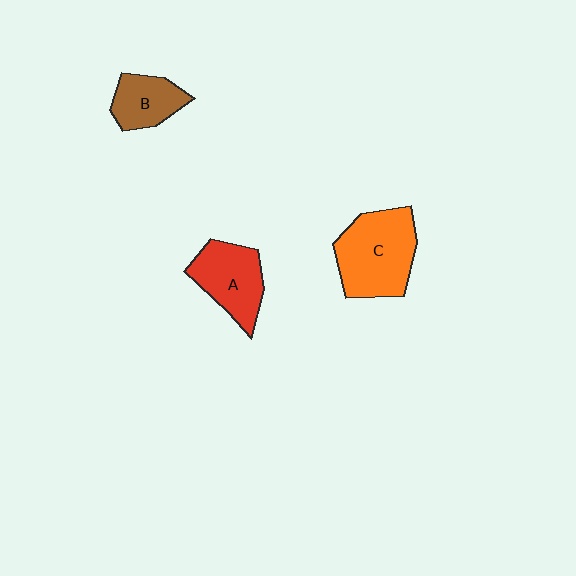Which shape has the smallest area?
Shape B (brown).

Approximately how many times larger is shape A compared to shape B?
Approximately 1.4 times.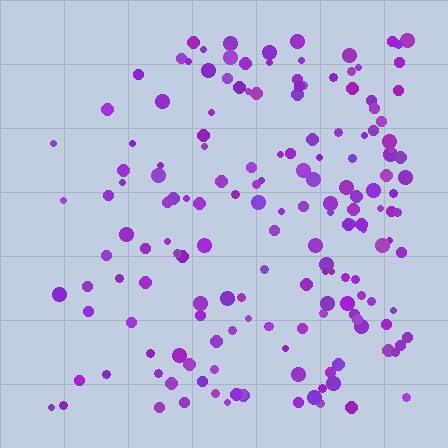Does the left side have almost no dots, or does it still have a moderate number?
Still a moderate number, just noticeably fewer than the right.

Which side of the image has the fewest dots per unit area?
The left.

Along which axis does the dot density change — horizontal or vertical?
Horizontal.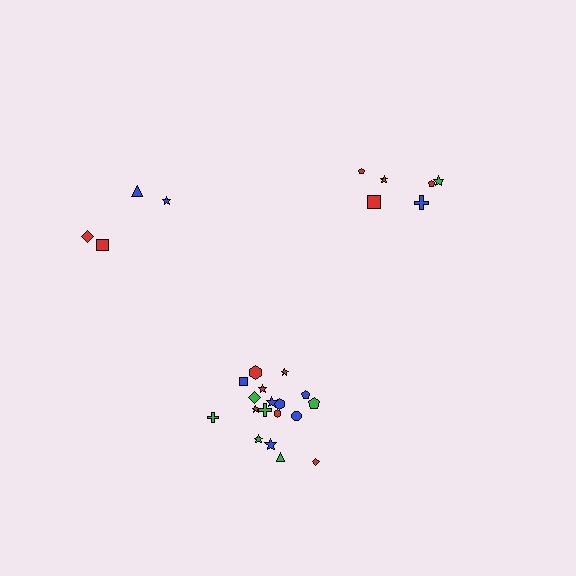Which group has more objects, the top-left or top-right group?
The top-right group.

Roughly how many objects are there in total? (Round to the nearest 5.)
Roughly 30 objects in total.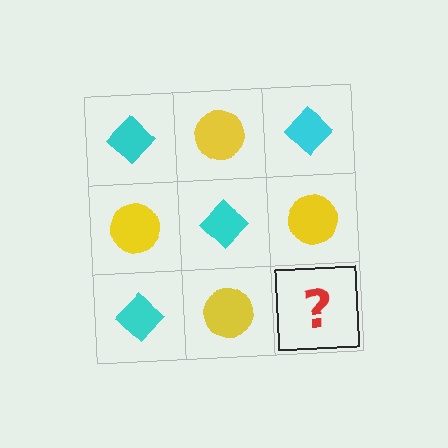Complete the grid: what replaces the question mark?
The question mark should be replaced with a cyan diamond.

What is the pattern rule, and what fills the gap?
The rule is that it alternates cyan diamond and yellow circle in a checkerboard pattern. The gap should be filled with a cyan diamond.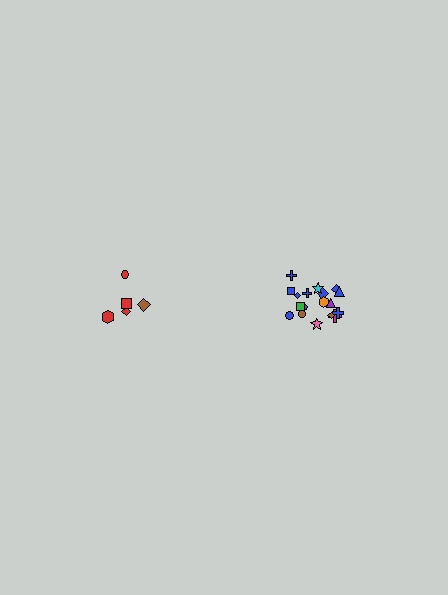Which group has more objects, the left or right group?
The right group.